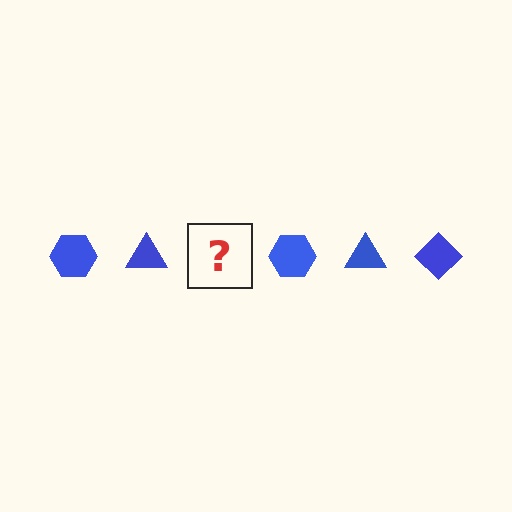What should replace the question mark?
The question mark should be replaced with a blue diamond.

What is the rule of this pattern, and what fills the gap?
The rule is that the pattern cycles through hexagon, triangle, diamond shapes in blue. The gap should be filled with a blue diamond.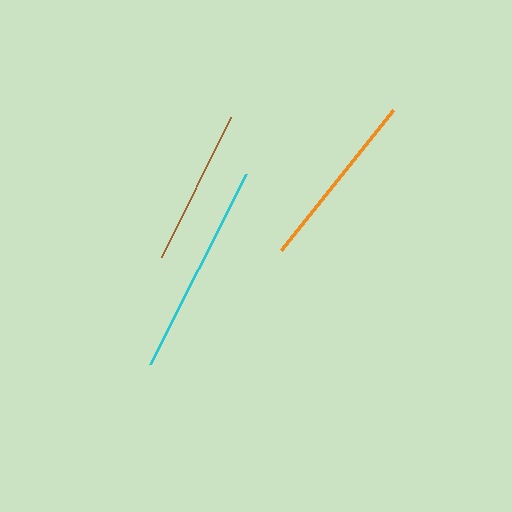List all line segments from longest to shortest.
From longest to shortest: cyan, orange, brown.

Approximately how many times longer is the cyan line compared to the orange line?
The cyan line is approximately 1.2 times the length of the orange line.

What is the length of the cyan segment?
The cyan segment is approximately 213 pixels long.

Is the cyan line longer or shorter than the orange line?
The cyan line is longer than the orange line.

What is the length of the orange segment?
The orange segment is approximately 179 pixels long.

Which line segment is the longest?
The cyan line is the longest at approximately 213 pixels.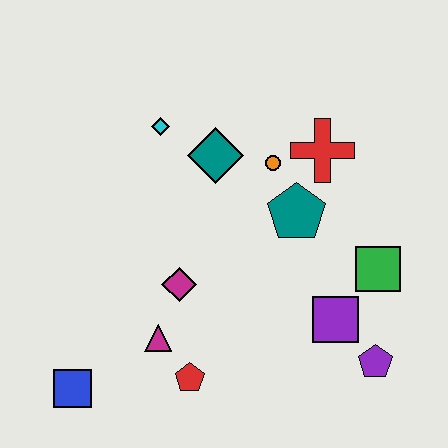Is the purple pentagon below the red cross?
Yes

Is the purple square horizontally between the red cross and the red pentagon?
No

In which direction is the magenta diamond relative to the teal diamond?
The magenta diamond is below the teal diamond.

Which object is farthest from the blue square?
The red cross is farthest from the blue square.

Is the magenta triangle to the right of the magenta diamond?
No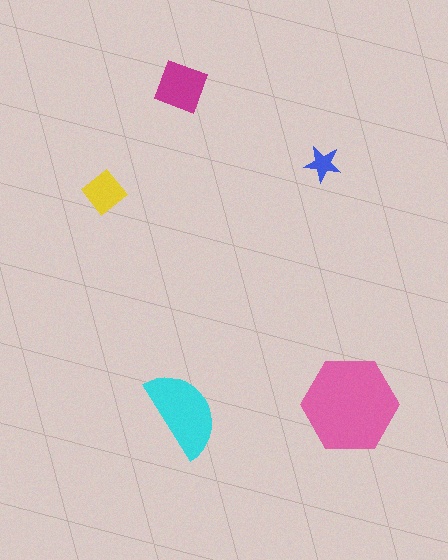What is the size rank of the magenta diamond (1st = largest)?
3rd.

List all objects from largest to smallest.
The pink hexagon, the cyan semicircle, the magenta diamond, the yellow diamond, the blue star.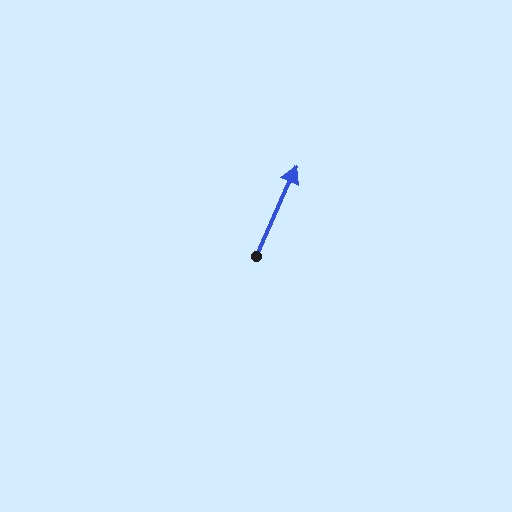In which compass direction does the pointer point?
Northeast.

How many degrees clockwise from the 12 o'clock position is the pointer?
Approximately 24 degrees.